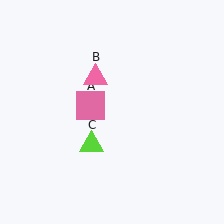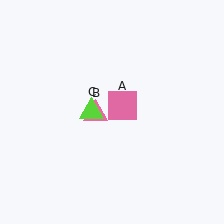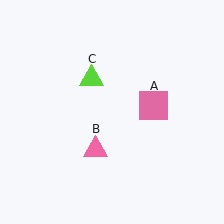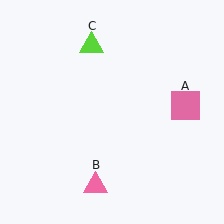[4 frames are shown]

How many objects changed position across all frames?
3 objects changed position: pink square (object A), pink triangle (object B), lime triangle (object C).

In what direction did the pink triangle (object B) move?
The pink triangle (object B) moved down.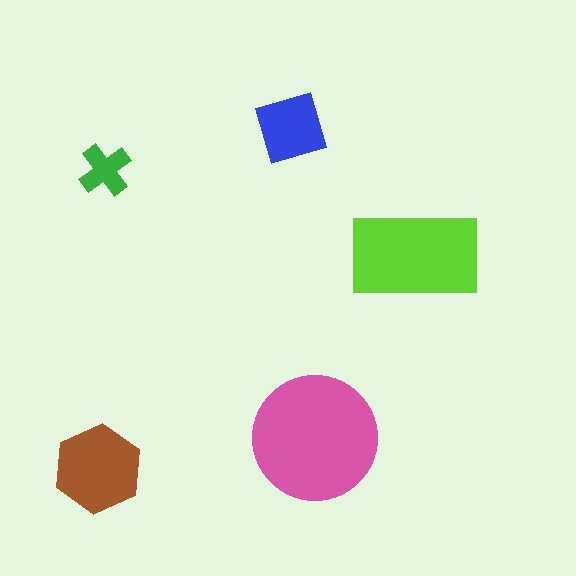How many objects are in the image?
There are 5 objects in the image.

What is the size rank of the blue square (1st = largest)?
4th.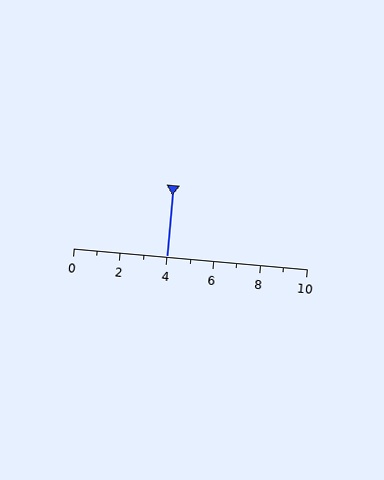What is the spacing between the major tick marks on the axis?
The major ticks are spaced 2 apart.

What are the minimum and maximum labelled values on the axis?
The axis runs from 0 to 10.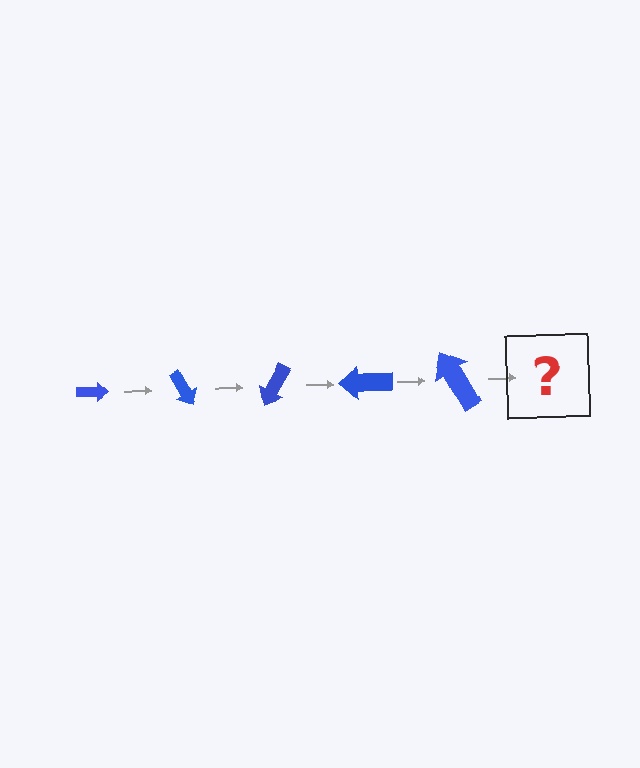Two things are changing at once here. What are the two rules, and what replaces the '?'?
The two rules are that the arrow grows larger each step and it rotates 60 degrees each step. The '?' should be an arrow, larger than the previous one and rotated 300 degrees from the start.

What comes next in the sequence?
The next element should be an arrow, larger than the previous one and rotated 300 degrees from the start.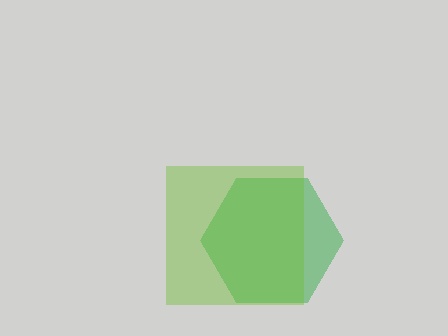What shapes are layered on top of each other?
The layered shapes are: a green hexagon, a lime square.